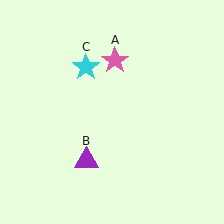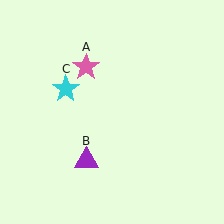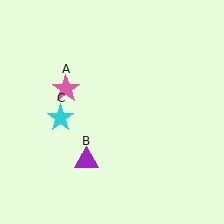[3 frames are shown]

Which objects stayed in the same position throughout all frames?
Purple triangle (object B) remained stationary.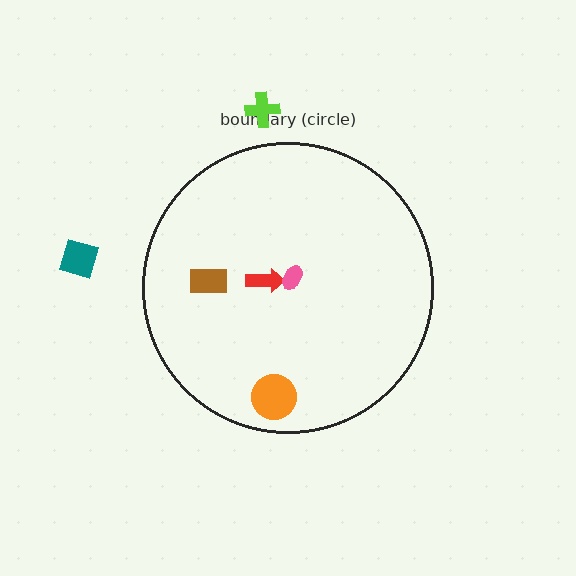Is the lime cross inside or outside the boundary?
Outside.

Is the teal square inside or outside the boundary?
Outside.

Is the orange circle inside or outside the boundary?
Inside.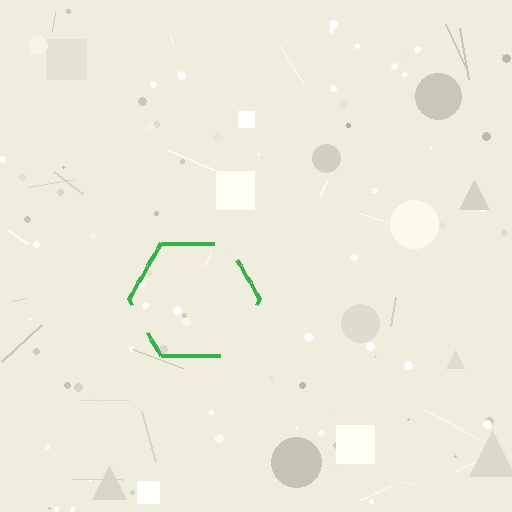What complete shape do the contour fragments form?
The contour fragments form a hexagon.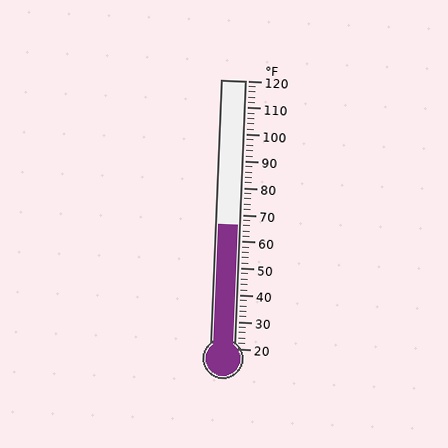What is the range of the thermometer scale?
The thermometer scale ranges from 20°F to 120°F.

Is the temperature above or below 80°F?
The temperature is below 80°F.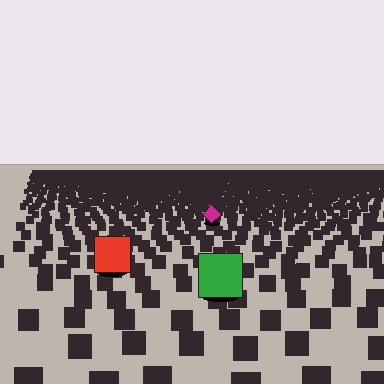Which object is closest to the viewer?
The green square is closest. The texture marks near it are larger and more spread out.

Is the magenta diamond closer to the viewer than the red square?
No. The red square is closer — you can tell from the texture gradient: the ground texture is coarser near it.